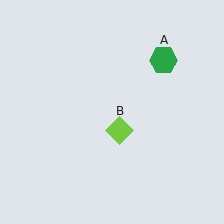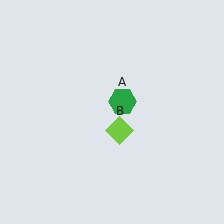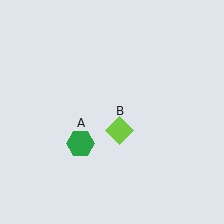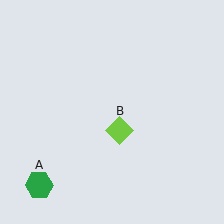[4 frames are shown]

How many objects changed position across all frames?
1 object changed position: green hexagon (object A).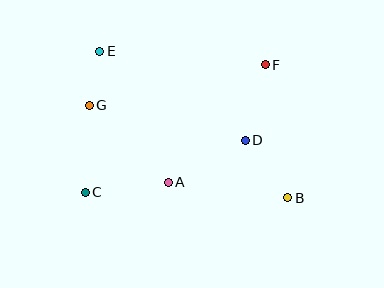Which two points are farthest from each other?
Points B and E are farthest from each other.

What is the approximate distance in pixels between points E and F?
The distance between E and F is approximately 166 pixels.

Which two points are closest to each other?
Points E and G are closest to each other.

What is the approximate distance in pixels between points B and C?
The distance between B and C is approximately 203 pixels.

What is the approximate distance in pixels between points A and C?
The distance between A and C is approximately 84 pixels.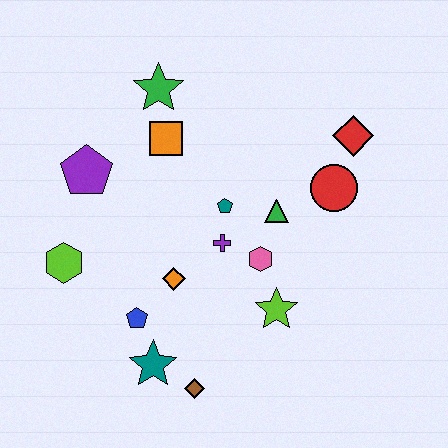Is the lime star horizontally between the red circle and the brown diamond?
Yes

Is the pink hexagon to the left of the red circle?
Yes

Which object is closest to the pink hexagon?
The purple cross is closest to the pink hexagon.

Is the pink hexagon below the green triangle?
Yes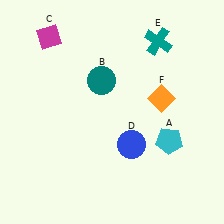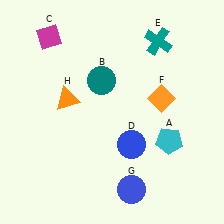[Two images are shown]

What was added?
A blue circle (G), an orange triangle (H) were added in Image 2.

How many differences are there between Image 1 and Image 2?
There are 2 differences between the two images.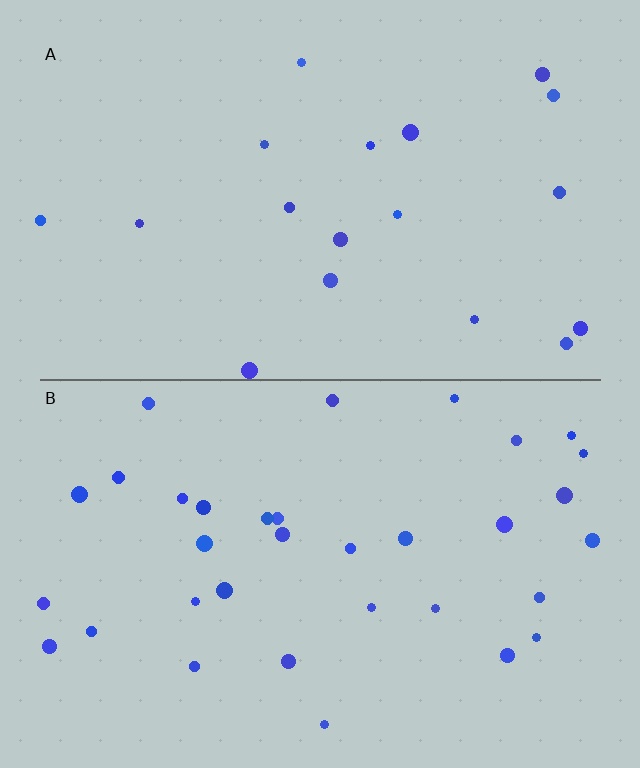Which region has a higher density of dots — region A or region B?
B (the bottom).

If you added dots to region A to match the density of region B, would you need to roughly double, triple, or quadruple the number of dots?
Approximately double.